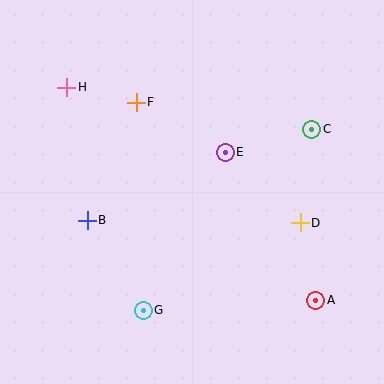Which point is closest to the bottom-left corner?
Point G is closest to the bottom-left corner.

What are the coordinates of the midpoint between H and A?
The midpoint between H and A is at (191, 194).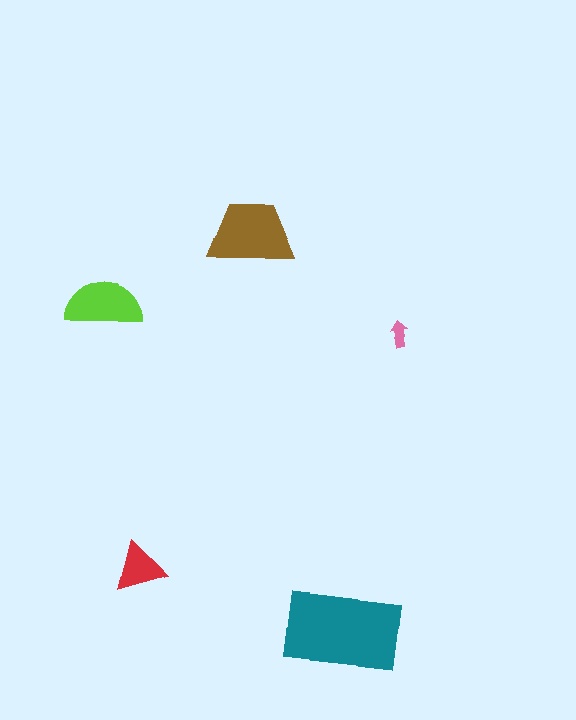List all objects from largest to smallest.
The teal rectangle, the brown trapezoid, the lime semicircle, the red triangle, the pink arrow.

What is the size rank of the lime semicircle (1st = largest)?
3rd.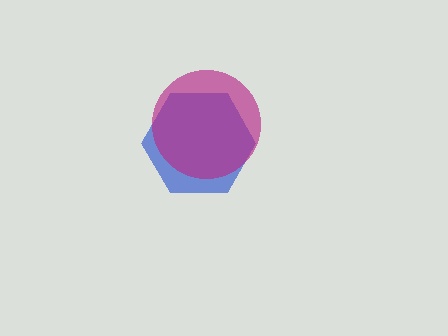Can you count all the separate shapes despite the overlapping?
Yes, there are 2 separate shapes.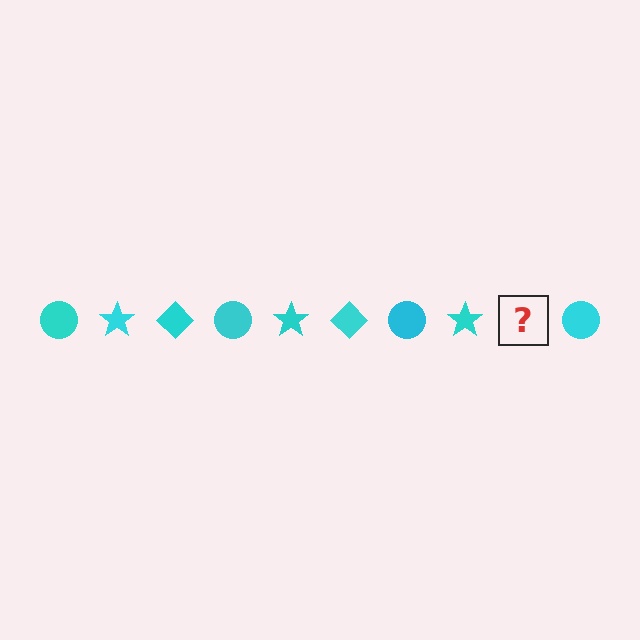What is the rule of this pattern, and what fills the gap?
The rule is that the pattern cycles through circle, star, diamond shapes in cyan. The gap should be filled with a cyan diamond.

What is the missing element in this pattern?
The missing element is a cyan diamond.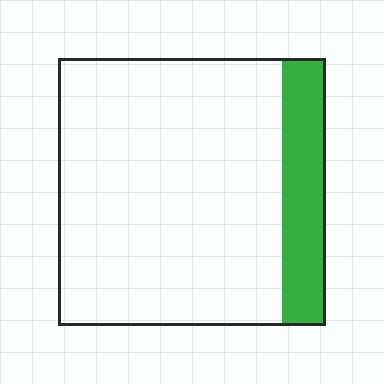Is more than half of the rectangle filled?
No.